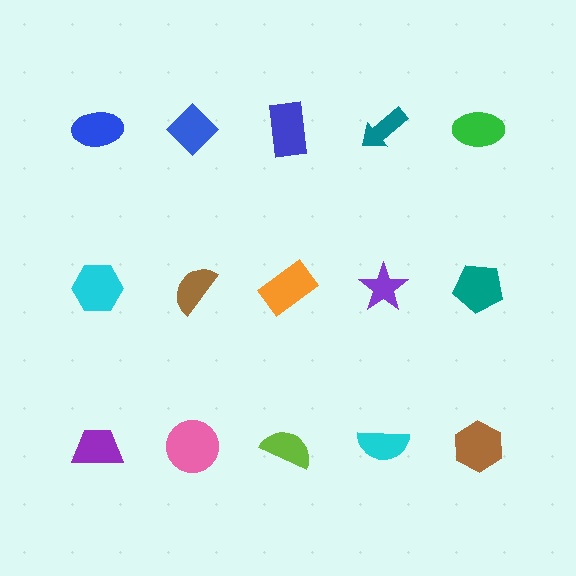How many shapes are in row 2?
5 shapes.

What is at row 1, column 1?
A blue ellipse.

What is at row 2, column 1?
A cyan hexagon.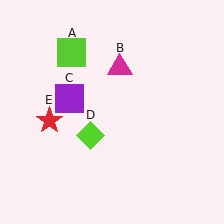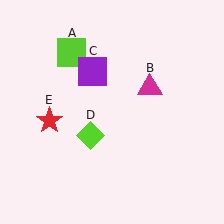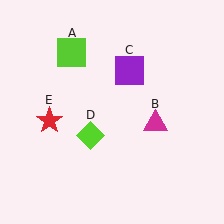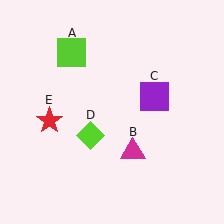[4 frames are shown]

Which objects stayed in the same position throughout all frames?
Lime square (object A) and lime diamond (object D) and red star (object E) remained stationary.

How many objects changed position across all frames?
2 objects changed position: magenta triangle (object B), purple square (object C).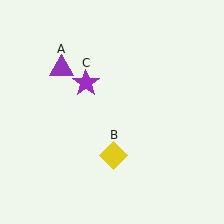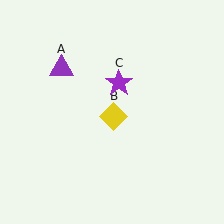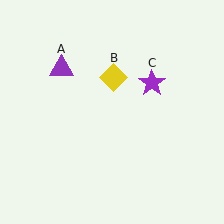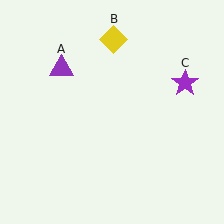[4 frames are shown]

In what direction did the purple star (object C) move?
The purple star (object C) moved right.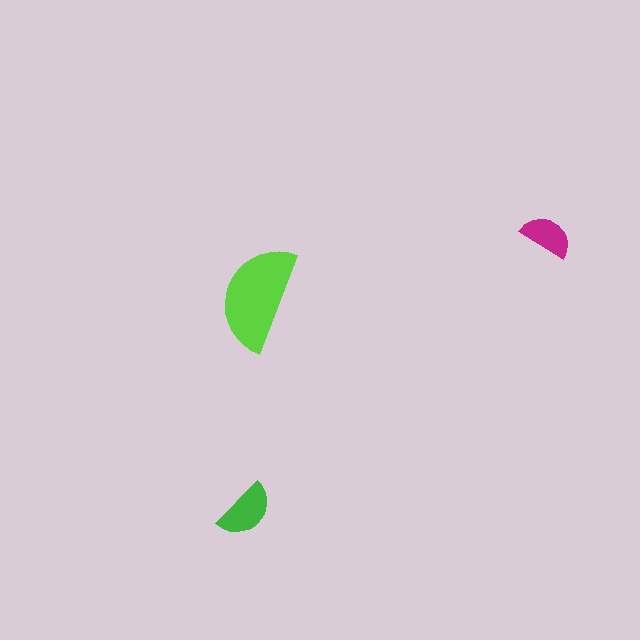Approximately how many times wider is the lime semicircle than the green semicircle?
About 2 times wider.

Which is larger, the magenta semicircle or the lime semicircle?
The lime one.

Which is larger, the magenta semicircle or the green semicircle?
The green one.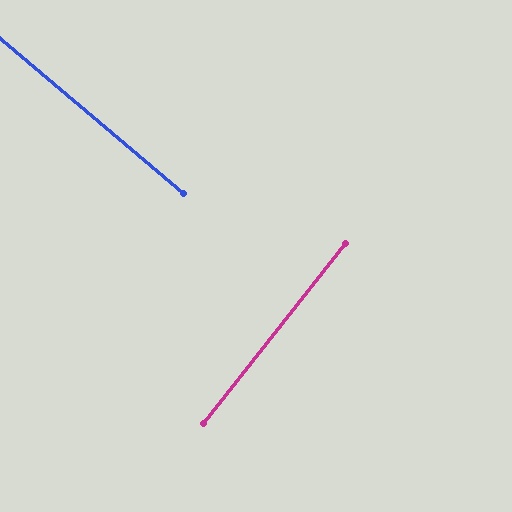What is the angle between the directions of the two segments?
Approximately 88 degrees.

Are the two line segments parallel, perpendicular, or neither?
Perpendicular — they meet at approximately 88°.